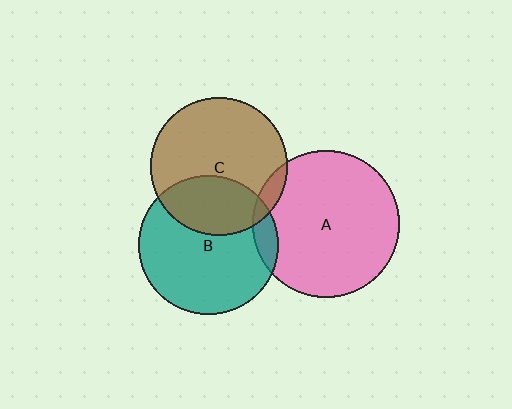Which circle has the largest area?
Circle A (pink).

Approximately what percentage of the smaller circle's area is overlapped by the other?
Approximately 30%.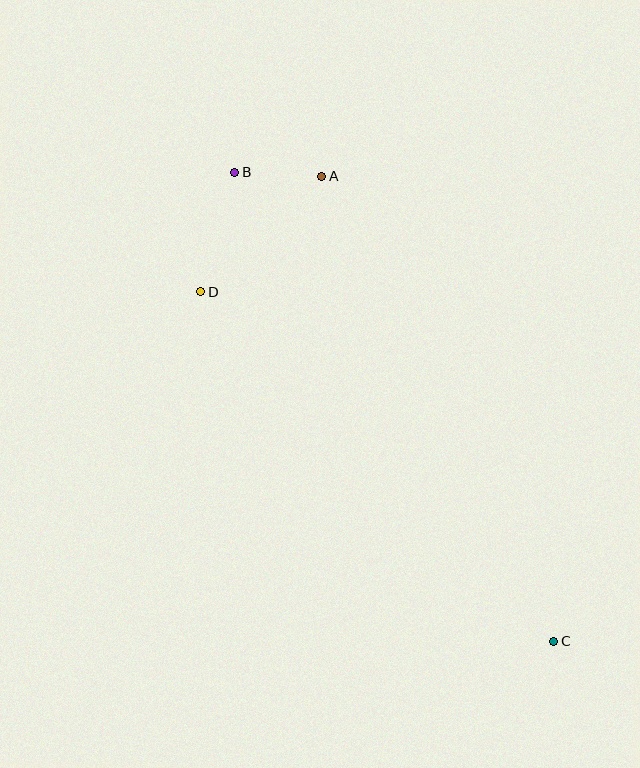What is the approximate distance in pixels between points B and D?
The distance between B and D is approximately 124 pixels.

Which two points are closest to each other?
Points A and B are closest to each other.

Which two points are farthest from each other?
Points B and C are farthest from each other.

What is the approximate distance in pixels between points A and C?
The distance between A and C is approximately 519 pixels.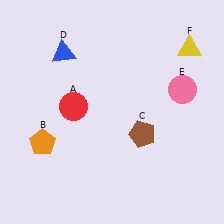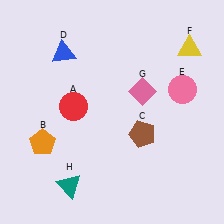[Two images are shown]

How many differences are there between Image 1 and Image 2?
There are 2 differences between the two images.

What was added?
A pink diamond (G), a teal triangle (H) were added in Image 2.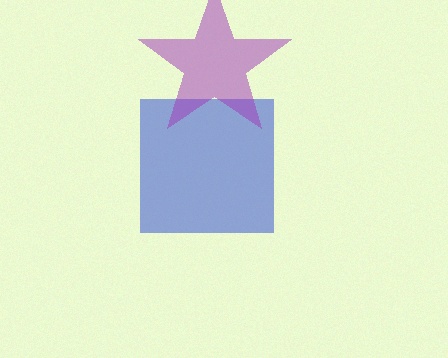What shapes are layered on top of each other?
The layered shapes are: a blue square, a purple star.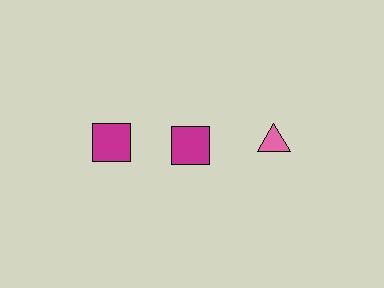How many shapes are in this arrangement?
There are 3 shapes arranged in a grid pattern.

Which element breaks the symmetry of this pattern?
The pink triangle in the top row, center column breaks the symmetry. All other shapes are magenta squares.